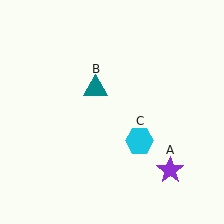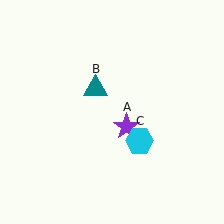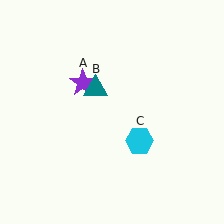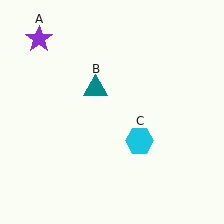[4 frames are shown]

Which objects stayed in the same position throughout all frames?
Teal triangle (object B) and cyan hexagon (object C) remained stationary.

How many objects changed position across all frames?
1 object changed position: purple star (object A).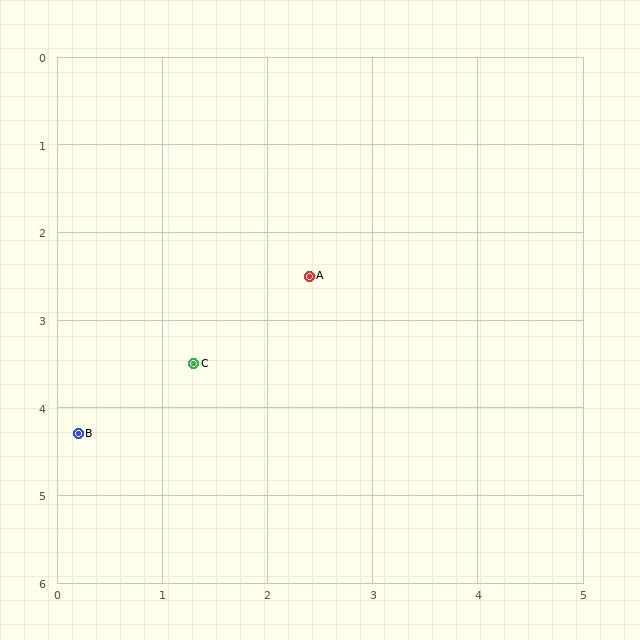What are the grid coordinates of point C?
Point C is at approximately (1.3, 3.5).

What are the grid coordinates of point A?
Point A is at approximately (2.4, 2.5).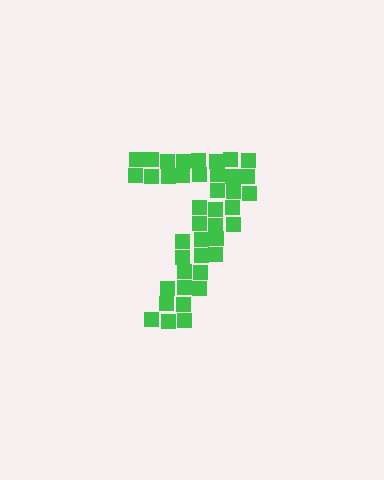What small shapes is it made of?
It is made of small squares.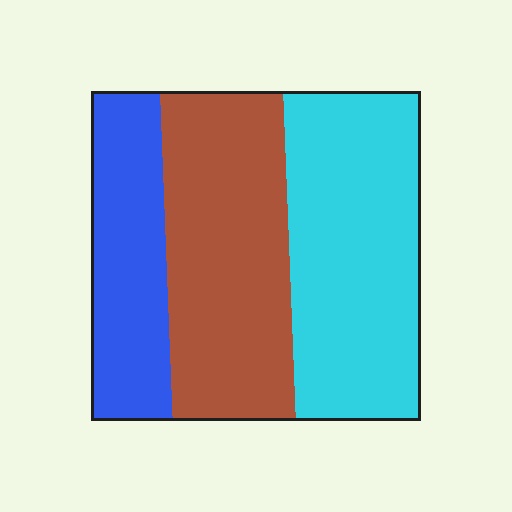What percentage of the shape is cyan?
Cyan covers about 40% of the shape.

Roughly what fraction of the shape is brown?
Brown covers 37% of the shape.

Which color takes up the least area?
Blue, at roughly 25%.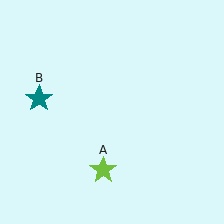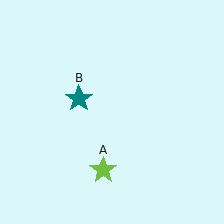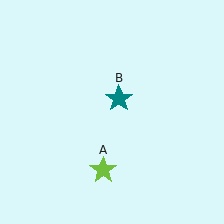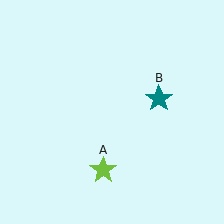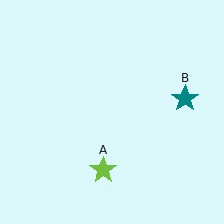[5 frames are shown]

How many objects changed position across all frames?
1 object changed position: teal star (object B).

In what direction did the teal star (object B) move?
The teal star (object B) moved right.